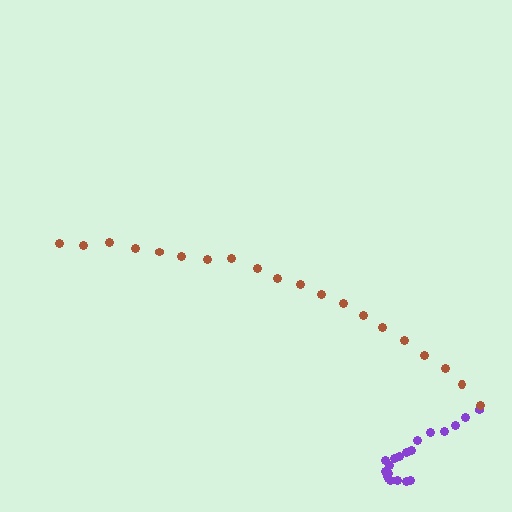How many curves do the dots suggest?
There are 2 distinct paths.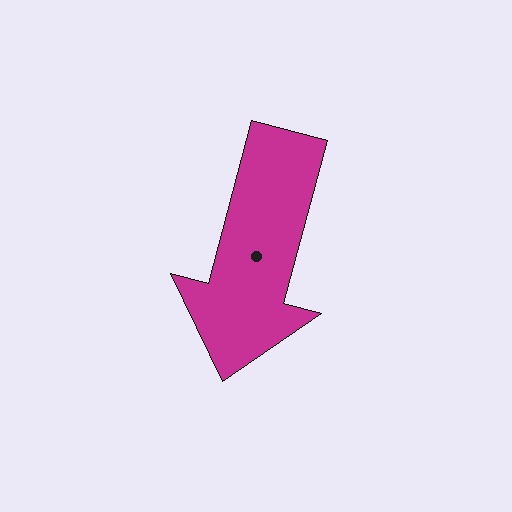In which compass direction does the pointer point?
South.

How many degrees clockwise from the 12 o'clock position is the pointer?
Approximately 195 degrees.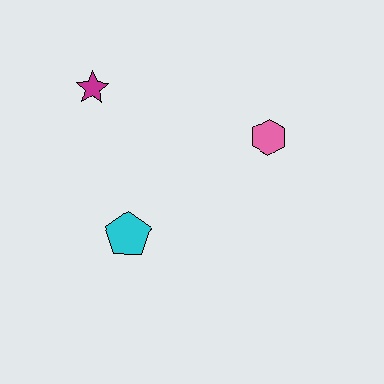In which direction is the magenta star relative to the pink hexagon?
The magenta star is to the left of the pink hexagon.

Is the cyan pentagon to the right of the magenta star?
Yes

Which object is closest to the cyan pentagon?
The magenta star is closest to the cyan pentagon.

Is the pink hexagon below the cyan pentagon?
No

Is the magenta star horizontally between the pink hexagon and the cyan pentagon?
No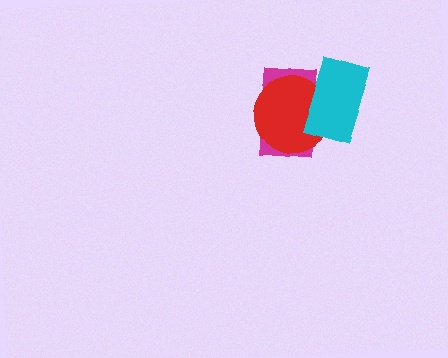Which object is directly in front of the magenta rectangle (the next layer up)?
The red circle is directly in front of the magenta rectangle.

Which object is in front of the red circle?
The cyan rectangle is in front of the red circle.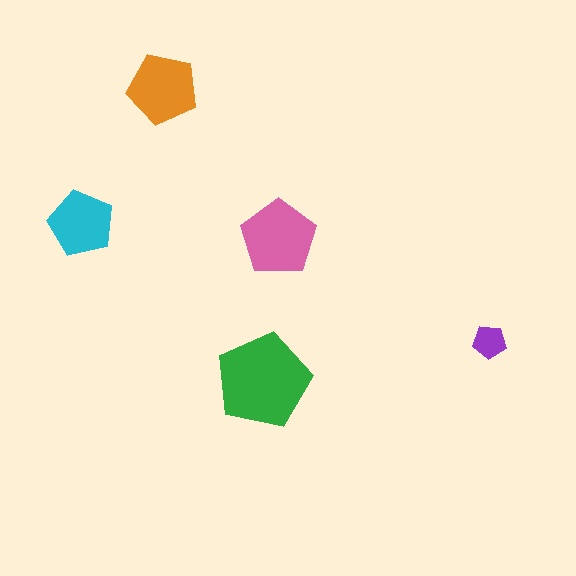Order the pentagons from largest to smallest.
the green one, the pink one, the orange one, the cyan one, the purple one.